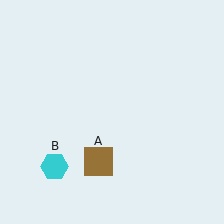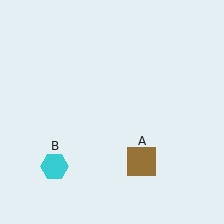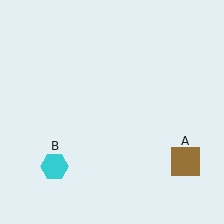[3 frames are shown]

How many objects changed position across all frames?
1 object changed position: brown square (object A).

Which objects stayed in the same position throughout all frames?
Cyan hexagon (object B) remained stationary.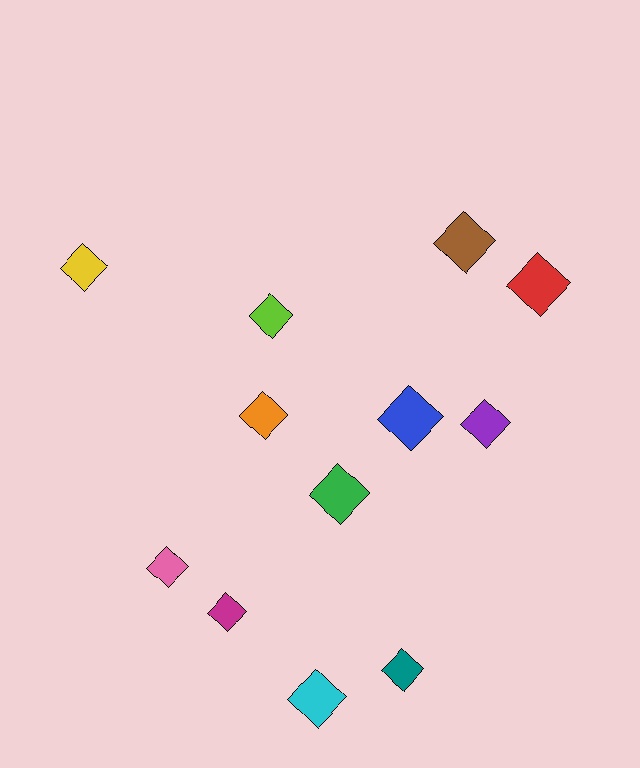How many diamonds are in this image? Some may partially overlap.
There are 12 diamonds.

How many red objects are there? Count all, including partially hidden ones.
There is 1 red object.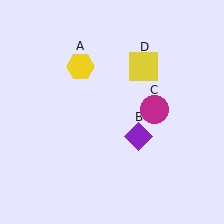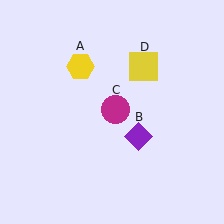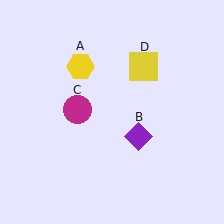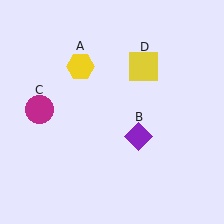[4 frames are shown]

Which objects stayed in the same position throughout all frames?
Yellow hexagon (object A) and purple diamond (object B) and yellow square (object D) remained stationary.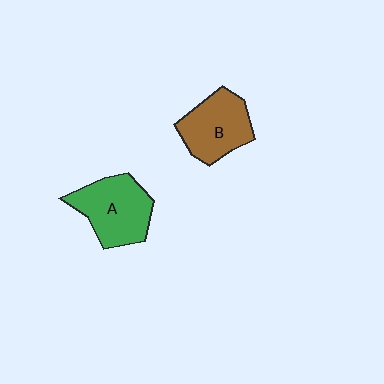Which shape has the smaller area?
Shape B (brown).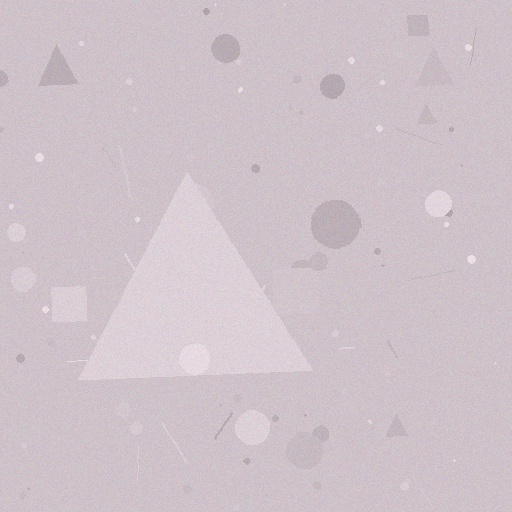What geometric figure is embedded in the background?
A triangle is embedded in the background.